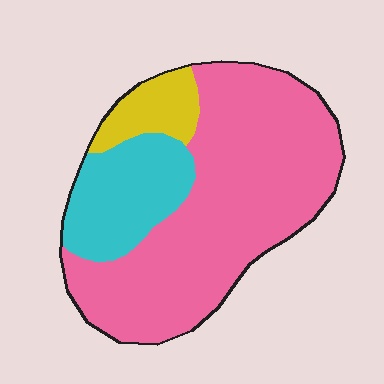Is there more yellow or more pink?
Pink.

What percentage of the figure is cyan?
Cyan covers around 20% of the figure.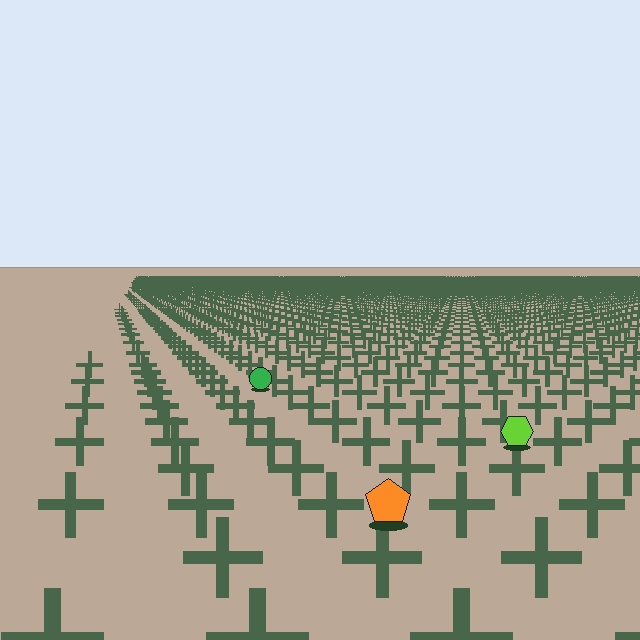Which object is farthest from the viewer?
The green circle is farthest from the viewer. It appears smaller and the ground texture around it is denser.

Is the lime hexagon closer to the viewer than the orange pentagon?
No. The orange pentagon is closer — you can tell from the texture gradient: the ground texture is coarser near it.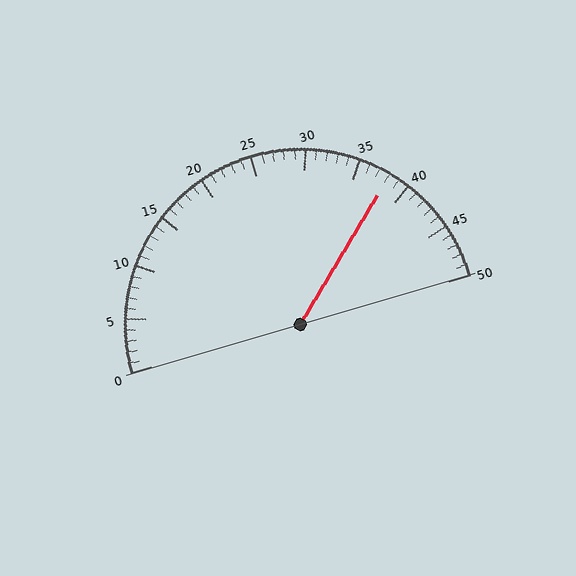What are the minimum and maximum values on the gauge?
The gauge ranges from 0 to 50.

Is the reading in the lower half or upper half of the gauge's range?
The reading is in the upper half of the range (0 to 50).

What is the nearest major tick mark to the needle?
The nearest major tick mark is 40.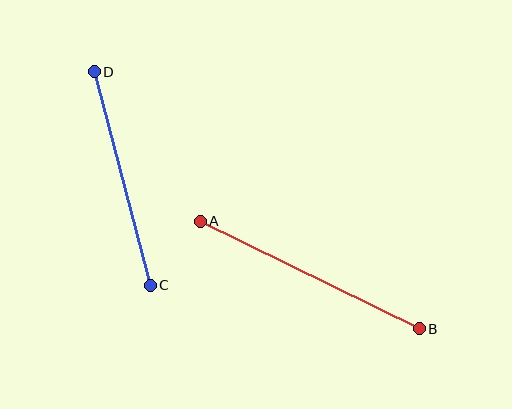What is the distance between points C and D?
The distance is approximately 221 pixels.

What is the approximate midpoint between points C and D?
The midpoint is at approximately (122, 179) pixels.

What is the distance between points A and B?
The distance is approximately 244 pixels.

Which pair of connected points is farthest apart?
Points A and B are farthest apart.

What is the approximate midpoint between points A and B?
The midpoint is at approximately (310, 275) pixels.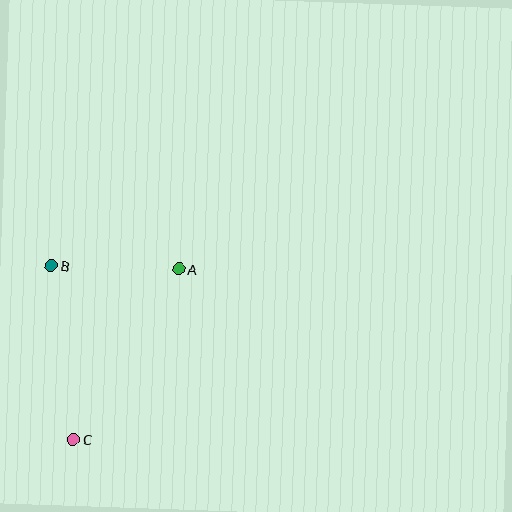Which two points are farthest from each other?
Points A and C are farthest from each other.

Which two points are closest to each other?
Points A and B are closest to each other.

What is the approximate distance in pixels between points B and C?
The distance between B and C is approximately 175 pixels.